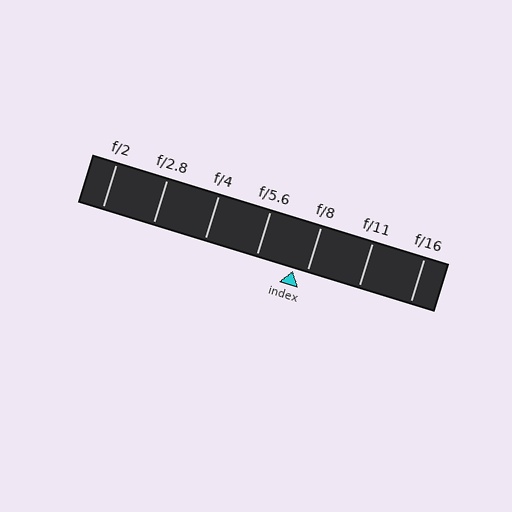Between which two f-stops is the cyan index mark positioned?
The index mark is between f/5.6 and f/8.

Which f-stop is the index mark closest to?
The index mark is closest to f/8.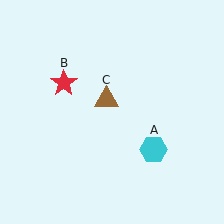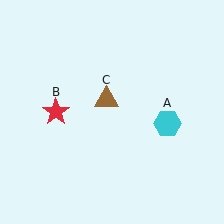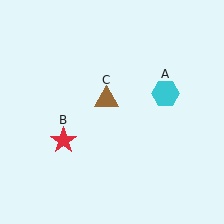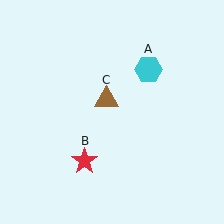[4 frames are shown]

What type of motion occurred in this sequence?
The cyan hexagon (object A), red star (object B) rotated counterclockwise around the center of the scene.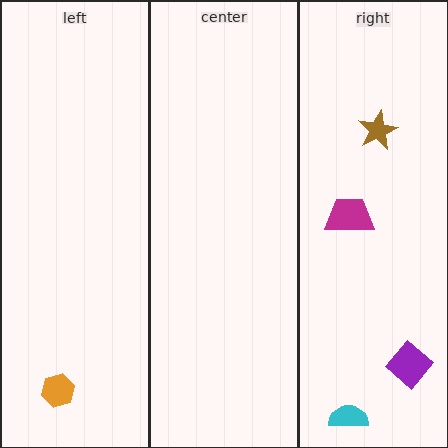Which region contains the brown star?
The right region.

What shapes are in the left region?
The orange hexagon.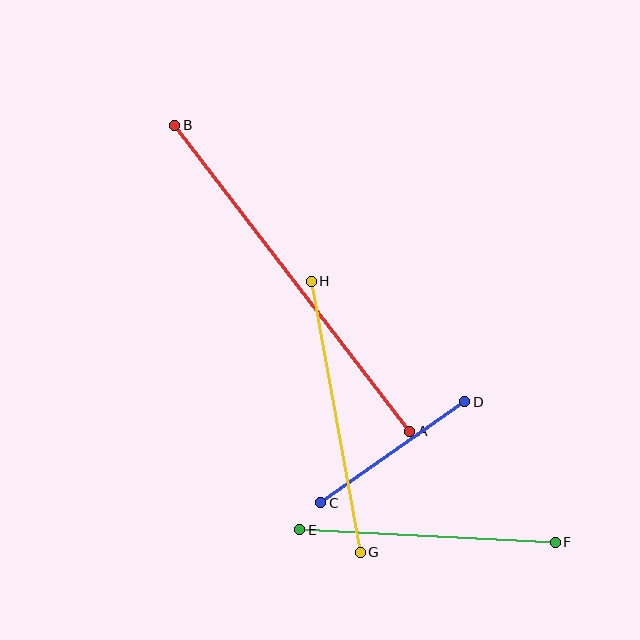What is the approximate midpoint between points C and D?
The midpoint is at approximately (393, 452) pixels.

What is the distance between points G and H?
The distance is approximately 275 pixels.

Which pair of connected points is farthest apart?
Points A and B are farthest apart.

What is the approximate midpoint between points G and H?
The midpoint is at approximately (336, 417) pixels.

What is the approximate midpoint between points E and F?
The midpoint is at approximately (428, 536) pixels.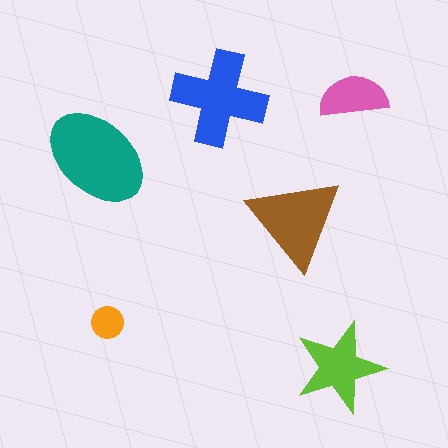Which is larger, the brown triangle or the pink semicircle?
The brown triangle.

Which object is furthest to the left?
The teal ellipse is leftmost.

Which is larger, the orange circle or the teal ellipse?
The teal ellipse.